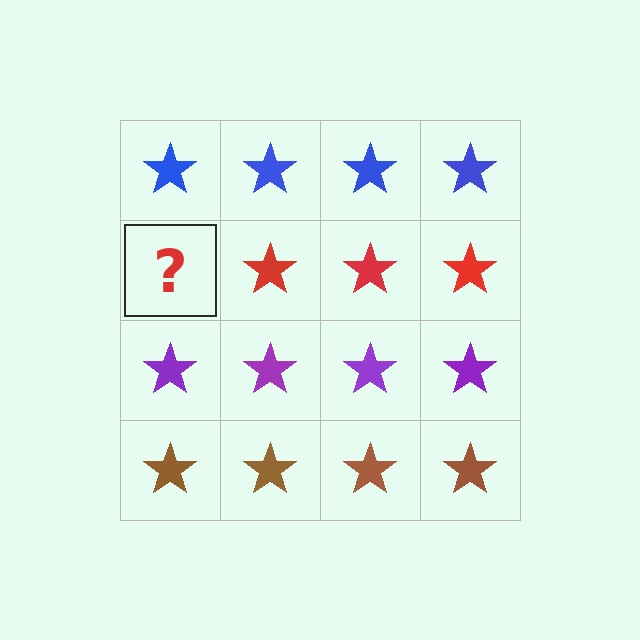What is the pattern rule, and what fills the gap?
The rule is that each row has a consistent color. The gap should be filled with a red star.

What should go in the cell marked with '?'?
The missing cell should contain a red star.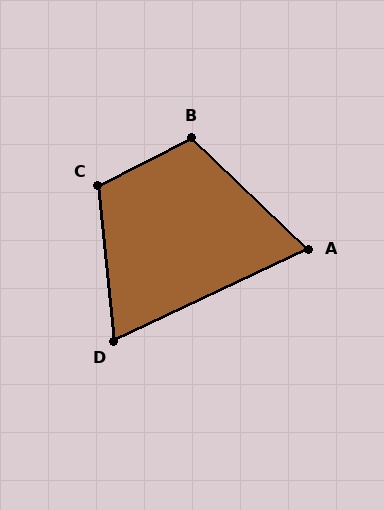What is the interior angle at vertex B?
Approximately 110 degrees (obtuse).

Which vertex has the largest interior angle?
C, at approximately 111 degrees.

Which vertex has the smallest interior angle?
A, at approximately 69 degrees.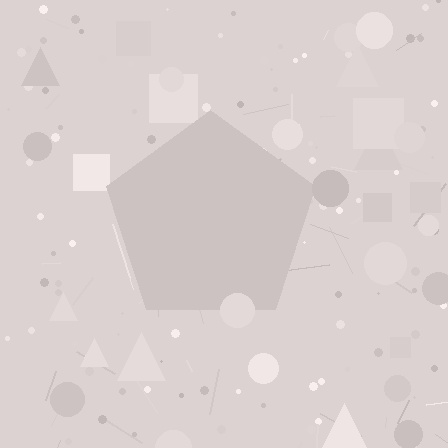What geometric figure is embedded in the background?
A pentagon is embedded in the background.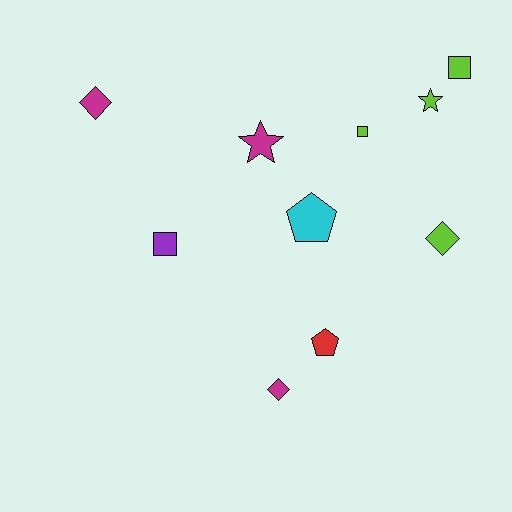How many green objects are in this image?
There are no green objects.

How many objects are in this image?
There are 10 objects.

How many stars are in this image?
There are 2 stars.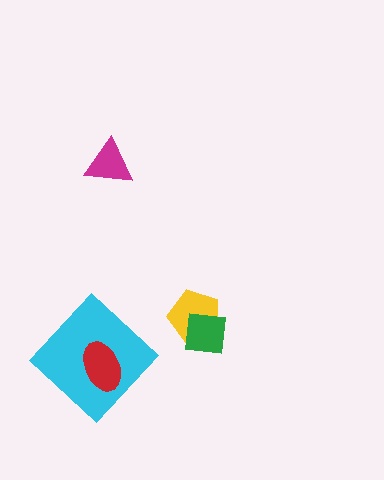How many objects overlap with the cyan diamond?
1 object overlaps with the cyan diamond.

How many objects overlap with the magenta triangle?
0 objects overlap with the magenta triangle.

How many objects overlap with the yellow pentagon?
1 object overlaps with the yellow pentagon.